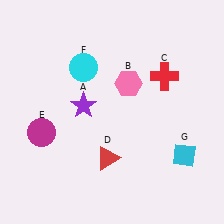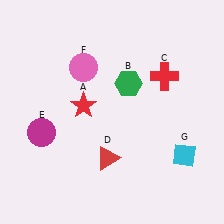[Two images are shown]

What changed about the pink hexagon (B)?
In Image 1, B is pink. In Image 2, it changed to green.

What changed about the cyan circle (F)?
In Image 1, F is cyan. In Image 2, it changed to pink.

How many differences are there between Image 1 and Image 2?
There are 3 differences between the two images.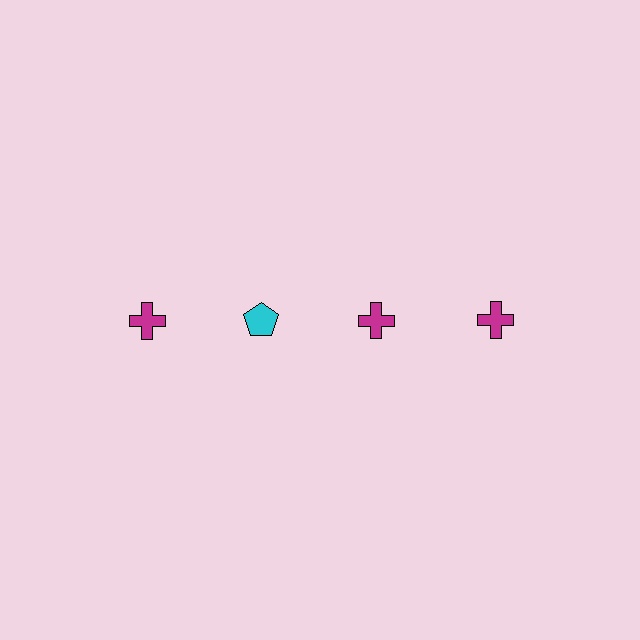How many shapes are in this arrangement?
There are 4 shapes arranged in a grid pattern.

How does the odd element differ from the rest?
It differs in both color (cyan instead of magenta) and shape (pentagon instead of cross).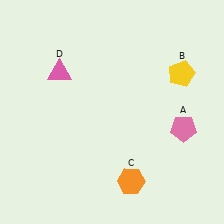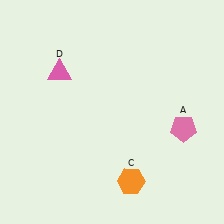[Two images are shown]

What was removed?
The yellow pentagon (B) was removed in Image 2.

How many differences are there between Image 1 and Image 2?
There is 1 difference between the two images.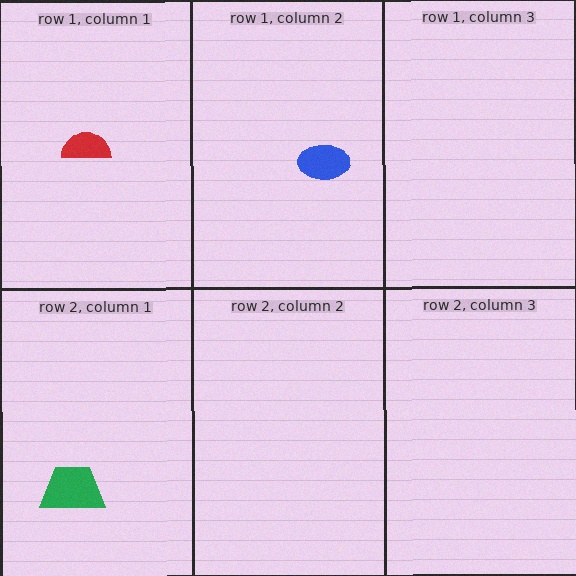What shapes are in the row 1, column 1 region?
The red semicircle.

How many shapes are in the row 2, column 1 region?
1.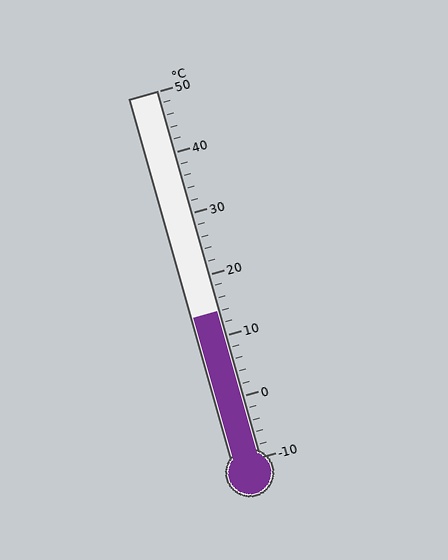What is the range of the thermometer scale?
The thermometer scale ranges from -10°C to 50°C.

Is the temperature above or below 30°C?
The temperature is below 30°C.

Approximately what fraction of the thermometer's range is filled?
The thermometer is filled to approximately 40% of its range.